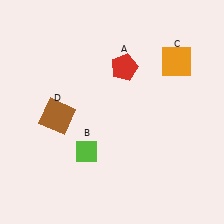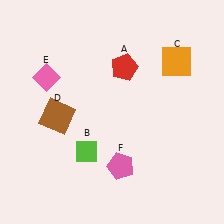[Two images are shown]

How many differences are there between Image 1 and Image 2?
There are 2 differences between the two images.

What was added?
A pink diamond (E), a pink pentagon (F) were added in Image 2.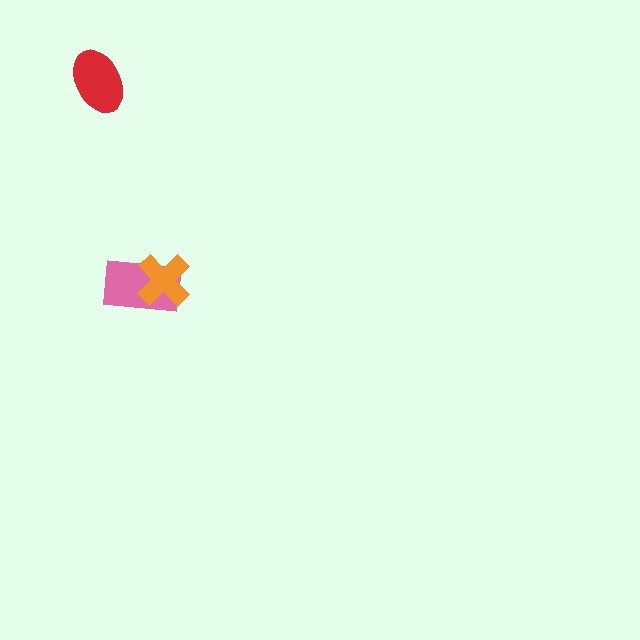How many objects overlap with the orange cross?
1 object overlaps with the orange cross.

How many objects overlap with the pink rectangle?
1 object overlaps with the pink rectangle.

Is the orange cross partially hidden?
No, no other shape covers it.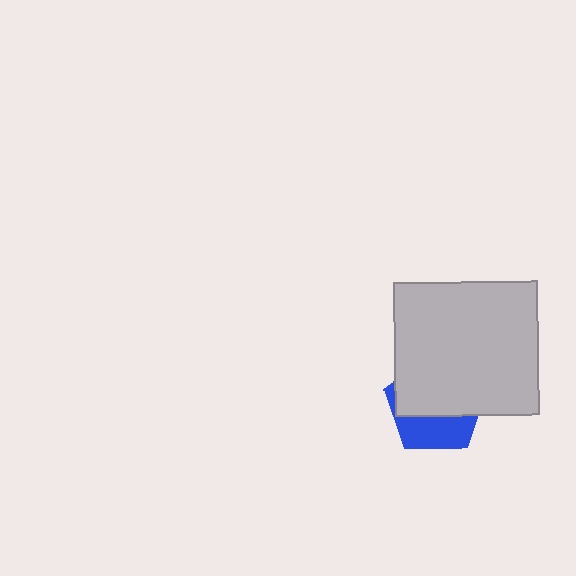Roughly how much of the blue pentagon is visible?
A small part of it is visible (roughly 37%).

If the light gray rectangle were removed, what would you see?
You would see the complete blue pentagon.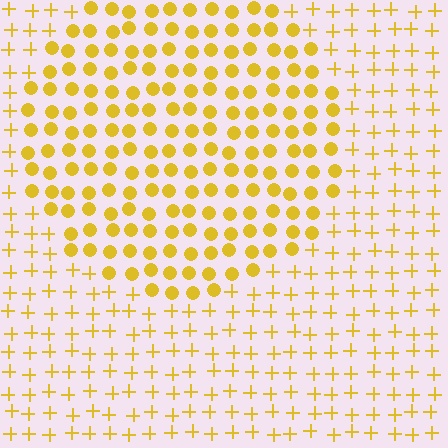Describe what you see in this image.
The image is filled with small yellow elements arranged in a uniform grid. A circle-shaped region contains circles, while the surrounding area contains plus signs. The boundary is defined purely by the change in element shape.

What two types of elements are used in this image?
The image uses circles inside the circle region and plus signs outside it.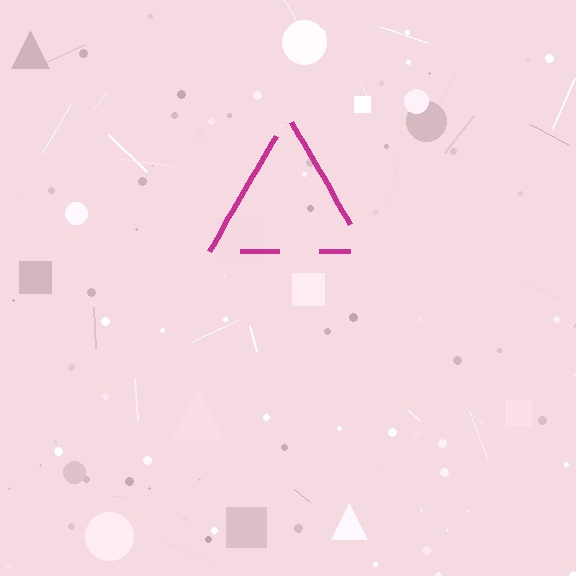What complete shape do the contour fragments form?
The contour fragments form a triangle.